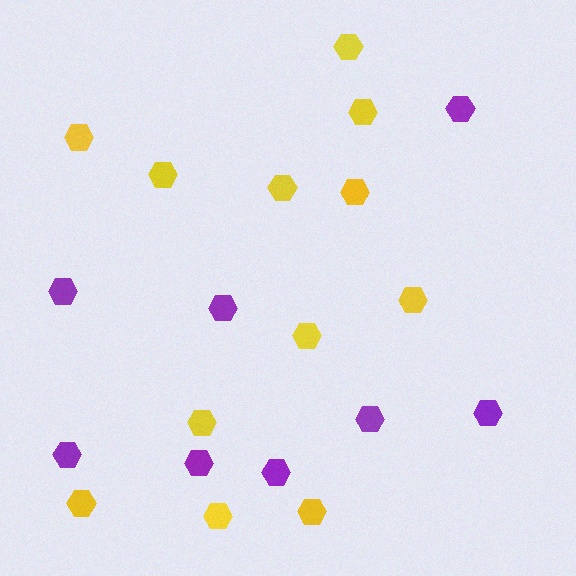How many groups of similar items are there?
There are 2 groups: one group of yellow hexagons (12) and one group of purple hexagons (8).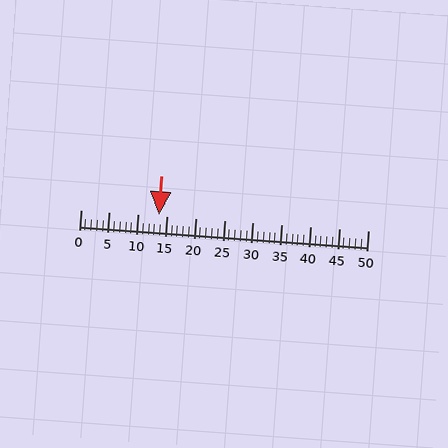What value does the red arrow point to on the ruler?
The red arrow points to approximately 14.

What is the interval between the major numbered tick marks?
The major tick marks are spaced 5 units apart.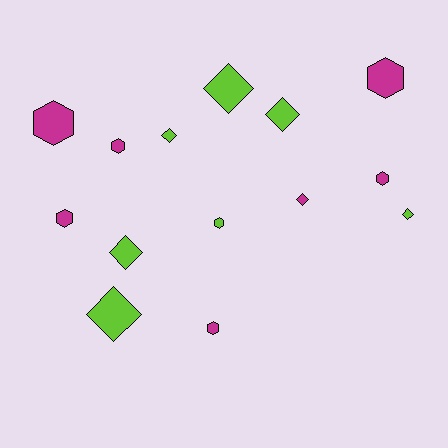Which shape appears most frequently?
Hexagon, with 7 objects.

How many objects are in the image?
There are 14 objects.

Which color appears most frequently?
Magenta, with 7 objects.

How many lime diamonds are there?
There are 6 lime diamonds.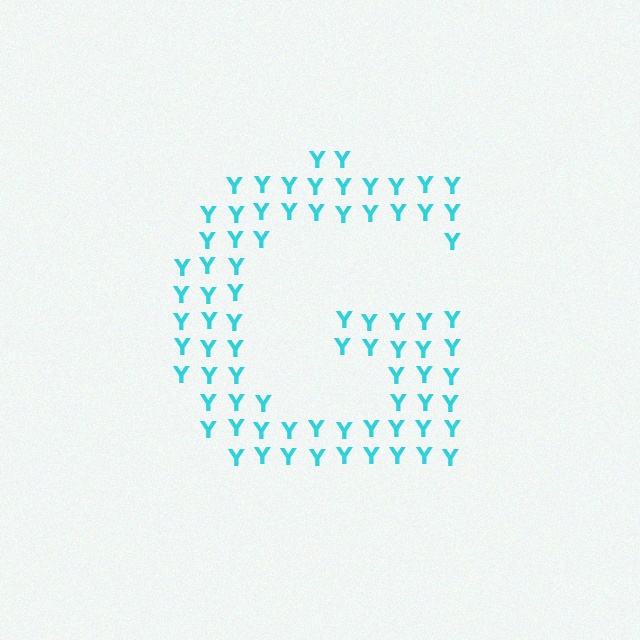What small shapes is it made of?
It is made of small letter Y's.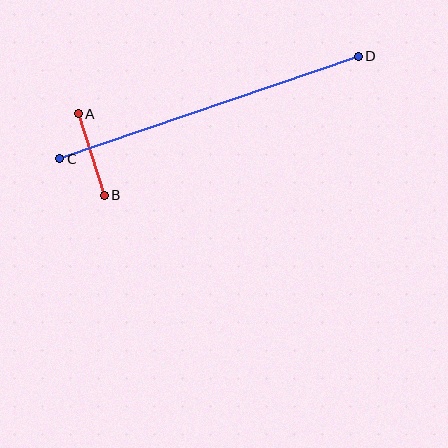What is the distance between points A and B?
The distance is approximately 86 pixels.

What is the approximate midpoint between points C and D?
The midpoint is at approximately (209, 108) pixels.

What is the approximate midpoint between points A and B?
The midpoint is at approximately (91, 155) pixels.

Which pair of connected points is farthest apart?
Points C and D are farthest apart.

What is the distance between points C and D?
The distance is approximately 315 pixels.